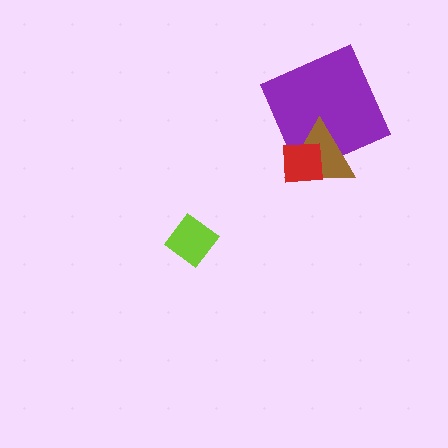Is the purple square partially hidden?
Yes, it is partially covered by another shape.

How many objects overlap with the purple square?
2 objects overlap with the purple square.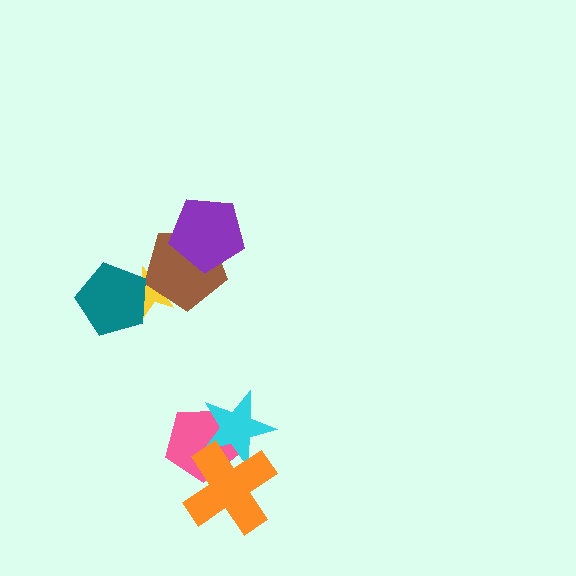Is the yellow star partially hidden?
Yes, it is partially covered by another shape.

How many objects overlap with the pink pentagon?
2 objects overlap with the pink pentagon.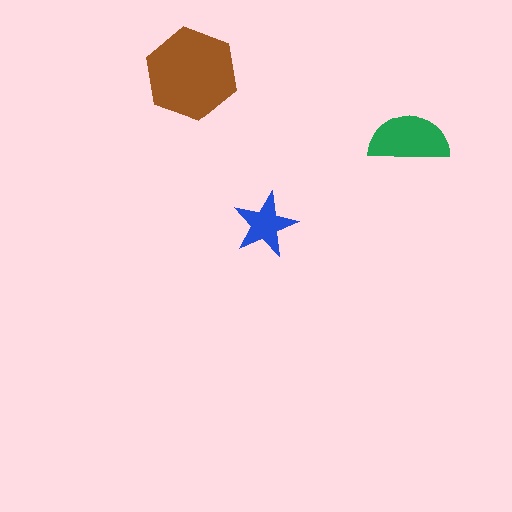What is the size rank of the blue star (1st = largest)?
3rd.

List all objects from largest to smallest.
The brown hexagon, the green semicircle, the blue star.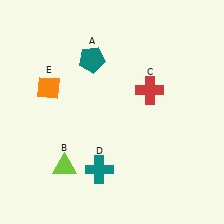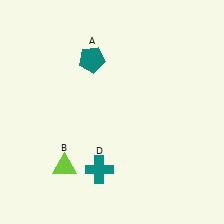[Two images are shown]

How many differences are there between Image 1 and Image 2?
There are 2 differences between the two images.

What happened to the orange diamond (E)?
The orange diamond (E) was removed in Image 2. It was in the top-left area of Image 1.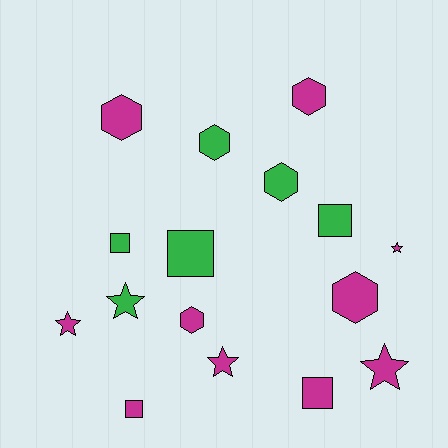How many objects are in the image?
There are 16 objects.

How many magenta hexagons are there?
There are 4 magenta hexagons.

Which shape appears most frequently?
Hexagon, with 6 objects.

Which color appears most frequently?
Magenta, with 10 objects.